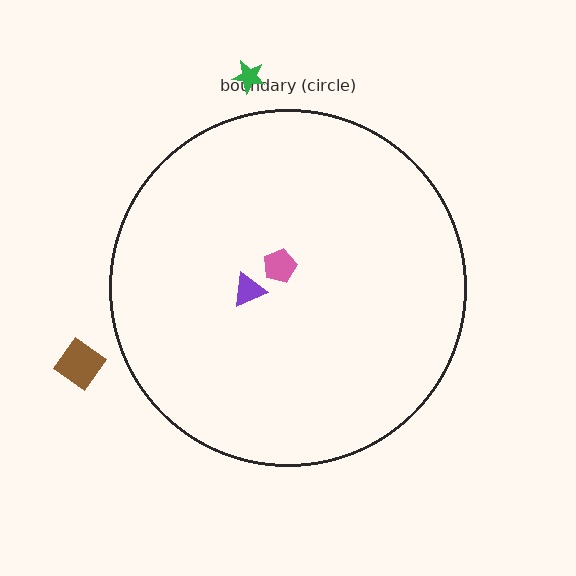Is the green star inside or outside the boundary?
Outside.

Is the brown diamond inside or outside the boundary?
Outside.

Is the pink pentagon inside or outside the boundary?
Inside.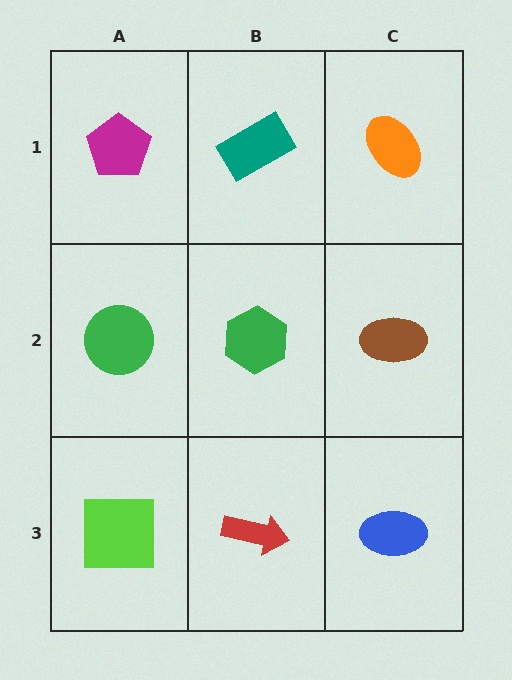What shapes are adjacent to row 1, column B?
A green hexagon (row 2, column B), a magenta pentagon (row 1, column A), an orange ellipse (row 1, column C).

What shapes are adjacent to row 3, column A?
A green circle (row 2, column A), a red arrow (row 3, column B).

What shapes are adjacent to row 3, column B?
A green hexagon (row 2, column B), a lime square (row 3, column A), a blue ellipse (row 3, column C).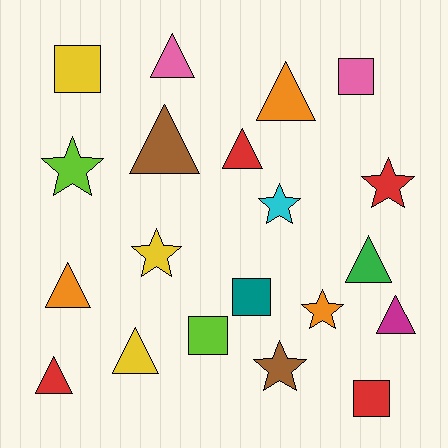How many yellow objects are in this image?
There are 3 yellow objects.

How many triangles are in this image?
There are 9 triangles.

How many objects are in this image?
There are 20 objects.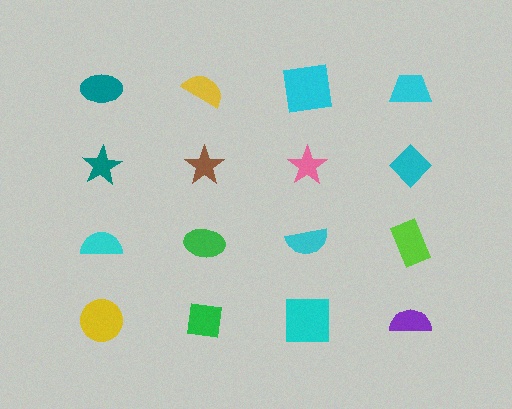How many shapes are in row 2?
4 shapes.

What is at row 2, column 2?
A brown star.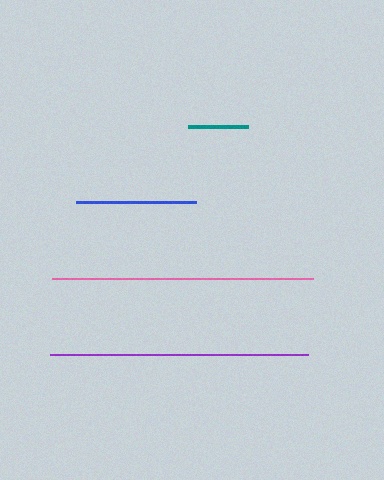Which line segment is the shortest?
The teal line is the shortest at approximately 60 pixels.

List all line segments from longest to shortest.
From longest to shortest: pink, purple, blue, teal.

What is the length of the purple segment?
The purple segment is approximately 259 pixels long.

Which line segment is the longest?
The pink line is the longest at approximately 260 pixels.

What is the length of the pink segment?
The pink segment is approximately 260 pixels long.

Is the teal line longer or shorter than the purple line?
The purple line is longer than the teal line.